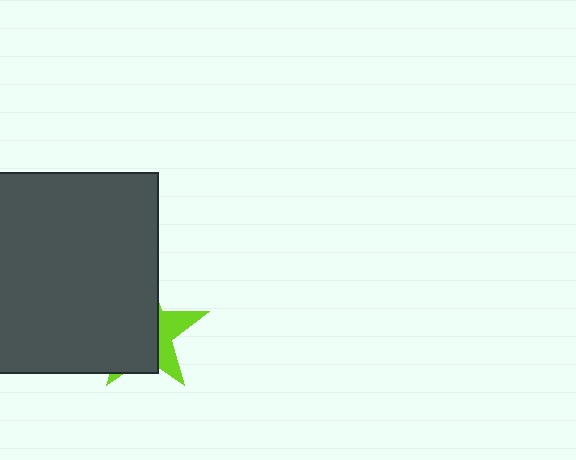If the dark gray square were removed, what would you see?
You would see the complete lime star.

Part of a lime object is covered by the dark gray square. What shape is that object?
It is a star.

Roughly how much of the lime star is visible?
A small part of it is visible (roughly 31%).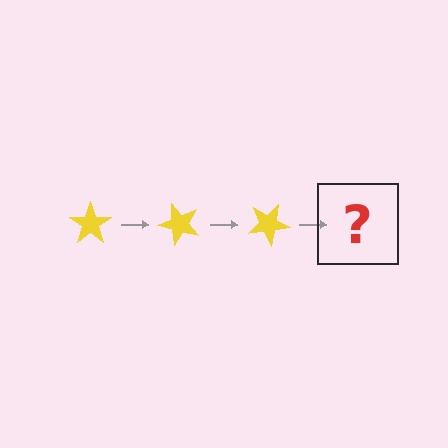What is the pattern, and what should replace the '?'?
The pattern is that the star rotates 50 degrees each step. The '?' should be a yellow star rotated 150 degrees.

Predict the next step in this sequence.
The next step is a yellow star rotated 150 degrees.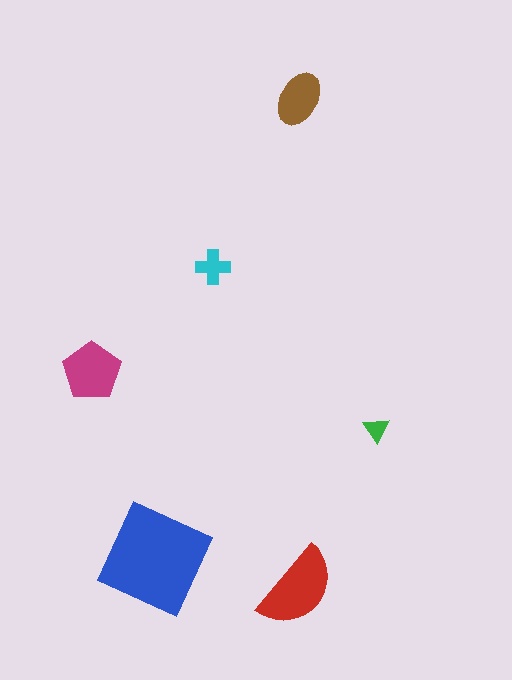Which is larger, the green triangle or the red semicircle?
The red semicircle.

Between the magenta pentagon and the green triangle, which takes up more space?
The magenta pentagon.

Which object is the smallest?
The green triangle.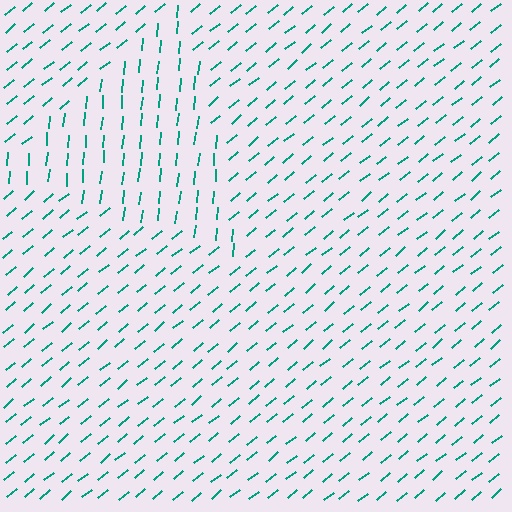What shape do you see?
I see a triangle.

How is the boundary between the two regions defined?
The boundary is defined purely by a change in line orientation (approximately 45 degrees difference). All lines are the same color and thickness.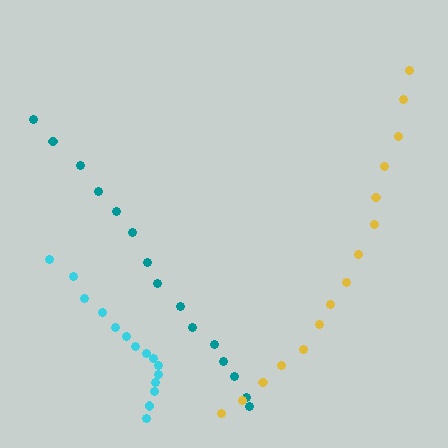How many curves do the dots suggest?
There are 3 distinct paths.